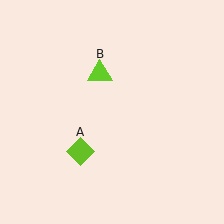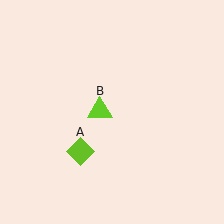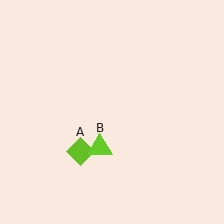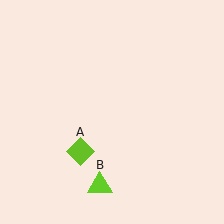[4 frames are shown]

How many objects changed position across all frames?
1 object changed position: lime triangle (object B).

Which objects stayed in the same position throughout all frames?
Lime diamond (object A) remained stationary.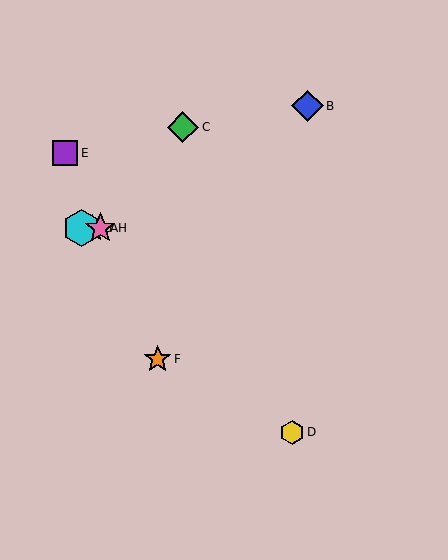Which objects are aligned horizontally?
Objects A, G, H are aligned horizontally.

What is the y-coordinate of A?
Object A is at y≈228.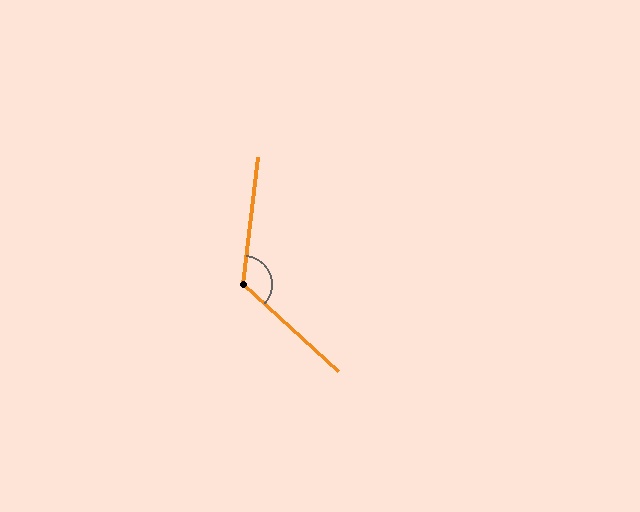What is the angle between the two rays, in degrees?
Approximately 126 degrees.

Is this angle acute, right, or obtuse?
It is obtuse.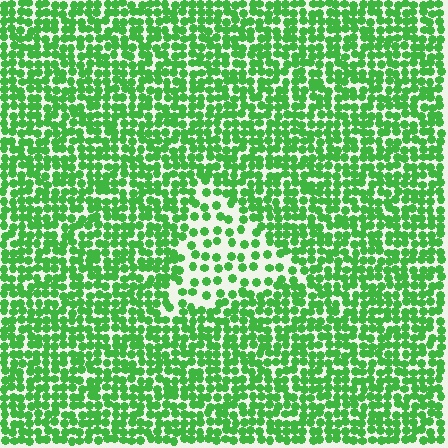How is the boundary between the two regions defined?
The boundary is defined by a change in element density (approximately 2.1x ratio). All elements are the same color, size, and shape.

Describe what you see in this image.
The image contains small green elements arranged at two different densities. A triangle-shaped region is visible where the elements are less densely packed than the surrounding area.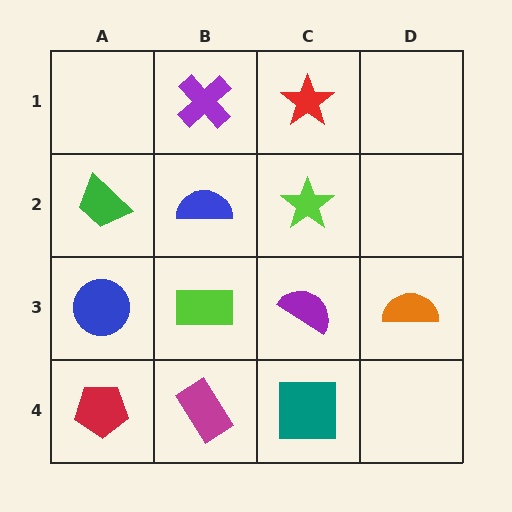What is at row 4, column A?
A red pentagon.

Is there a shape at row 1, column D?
No, that cell is empty.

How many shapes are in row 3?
4 shapes.